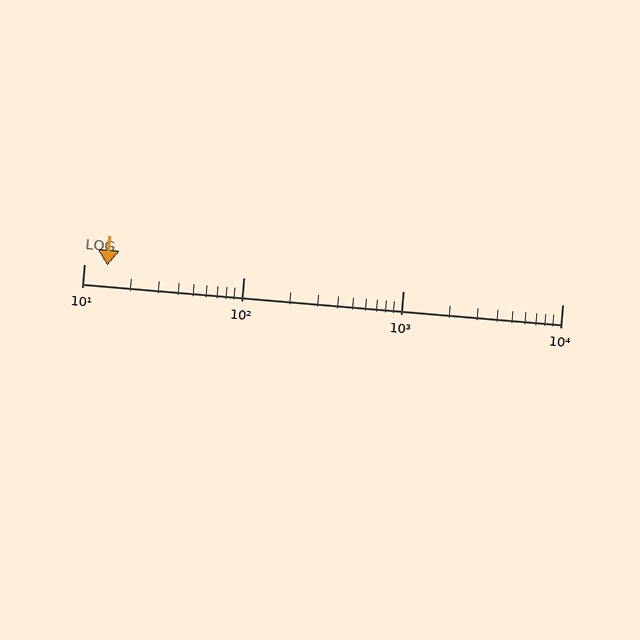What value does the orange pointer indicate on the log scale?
The pointer indicates approximately 14.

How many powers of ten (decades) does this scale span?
The scale spans 3 decades, from 10 to 10000.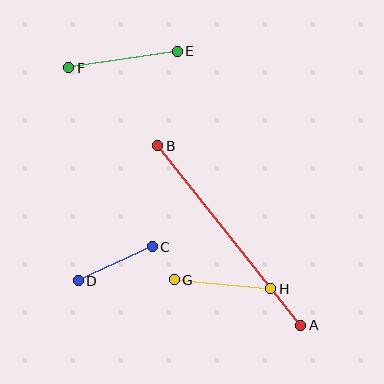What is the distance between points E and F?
The distance is approximately 110 pixels.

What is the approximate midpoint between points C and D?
The midpoint is at approximately (115, 264) pixels.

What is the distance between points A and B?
The distance is approximately 229 pixels.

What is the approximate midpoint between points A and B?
The midpoint is at approximately (229, 235) pixels.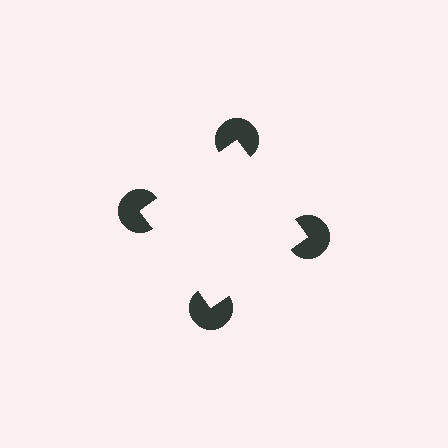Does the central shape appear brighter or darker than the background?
It typically appears slightly brighter than the background, even though no actual brightness change is drawn.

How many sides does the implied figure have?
4 sides.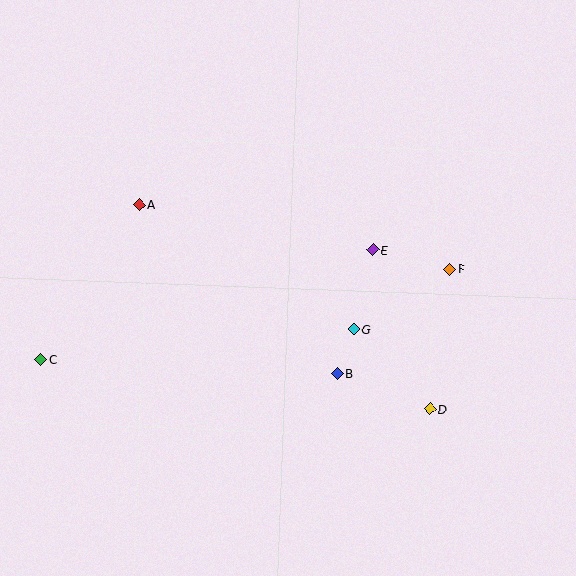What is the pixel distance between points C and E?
The distance between C and E is 350 pixels.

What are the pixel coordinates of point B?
Point B is at (337, 374).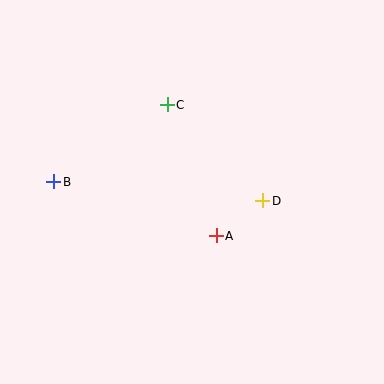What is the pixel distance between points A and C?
The distance between A and C is 140 pixels.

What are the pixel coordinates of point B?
Point B is at (54, 182).